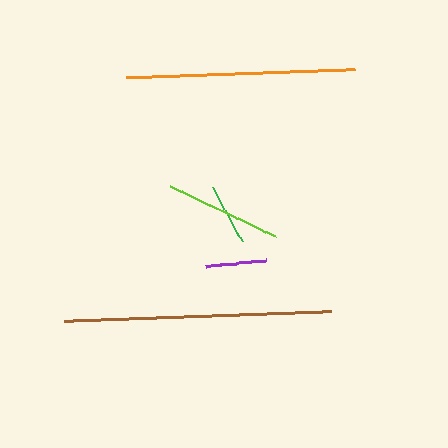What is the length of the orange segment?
The orange segment is approximately 229 pixels long.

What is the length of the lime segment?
The lime segment is approximately 117 pixels long.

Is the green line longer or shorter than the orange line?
The orange line is longer than the green line.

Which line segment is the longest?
The brown line is the longest at approximately 267 pixels.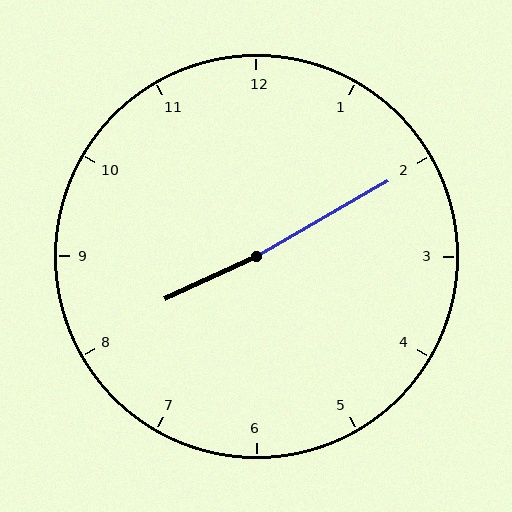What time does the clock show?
8:10.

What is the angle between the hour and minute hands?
Approximately 175 degrees.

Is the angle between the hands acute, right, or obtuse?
It is obtuse.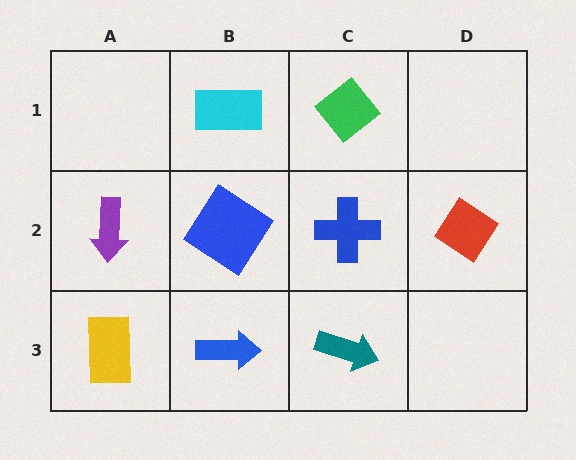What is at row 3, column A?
A yellow rectangle.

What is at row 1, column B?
A cyan rectangle.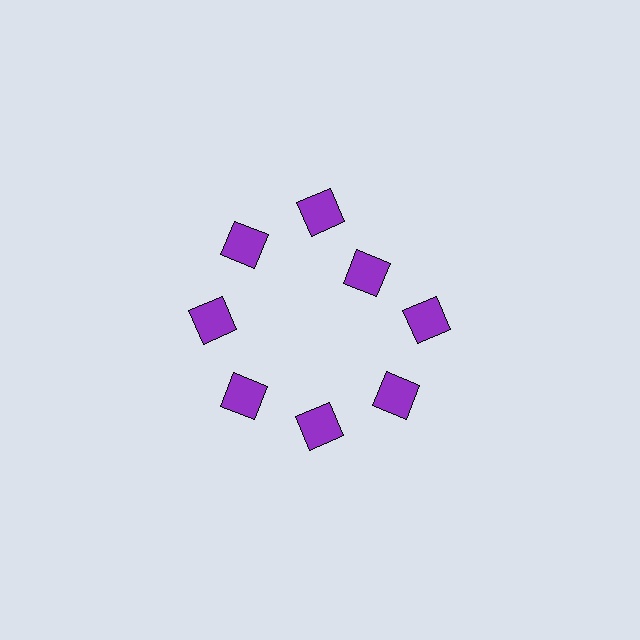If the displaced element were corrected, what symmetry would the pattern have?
It would have 8-fold rotational symmetry — the pattern would map onto itself every 45 degrees.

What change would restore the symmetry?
The symmetry would be restored by moving it outward, back onto the ring so that all 8 squares sit at equal angles and equal distance from the center.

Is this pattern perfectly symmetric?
No. The 8 purple squares are arranged in a ring, but one element near the 2 o'clock position is pulled inward toward the center, breaking the 8-fold rotational symmetry.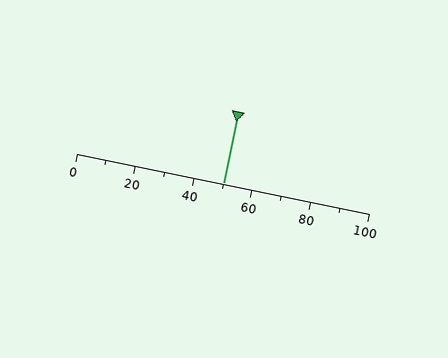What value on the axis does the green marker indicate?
The marker indicates approximately 50.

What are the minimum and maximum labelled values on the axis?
The axis runs from 0 to 100.